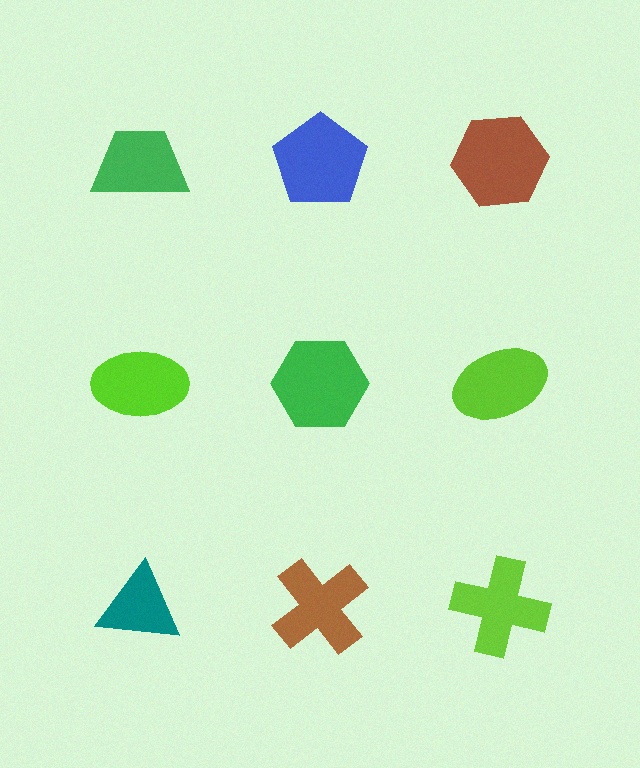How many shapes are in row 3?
3 shapes.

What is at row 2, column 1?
A lime ellipse.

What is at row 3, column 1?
A teal triangle.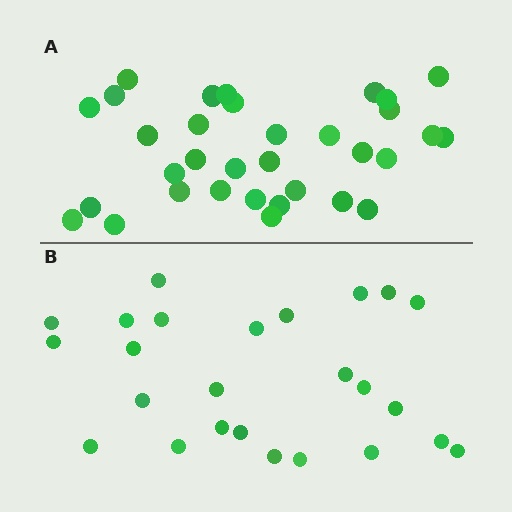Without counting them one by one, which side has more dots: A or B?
Region A (the top region) has more dots.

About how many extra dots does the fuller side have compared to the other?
Region A has roughly 8 or so more dots than region B.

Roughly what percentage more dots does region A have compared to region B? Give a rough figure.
About 30% more.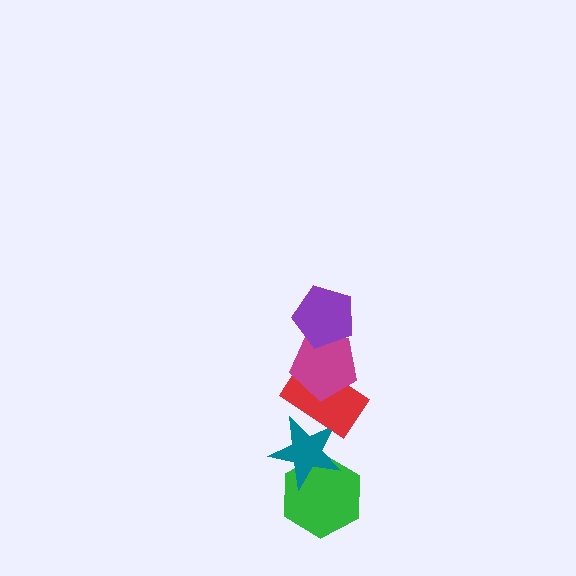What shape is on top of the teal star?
The red rectangle is on top of the teal star.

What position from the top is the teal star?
The teal star is 4th from the top.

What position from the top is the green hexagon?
The green hexagon is 5th from the top.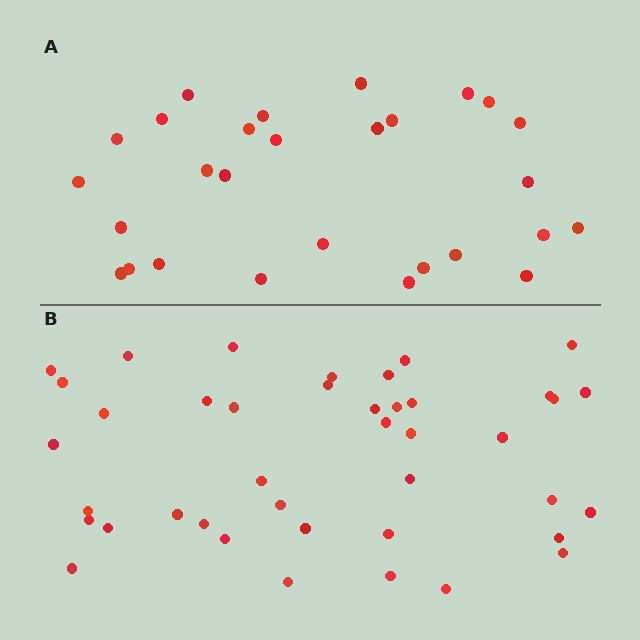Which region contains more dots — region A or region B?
Region B (the bottom region) has more dots.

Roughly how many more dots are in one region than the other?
Region B has approximately 15 more dots than region A.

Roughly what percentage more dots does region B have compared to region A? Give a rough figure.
About 45% more.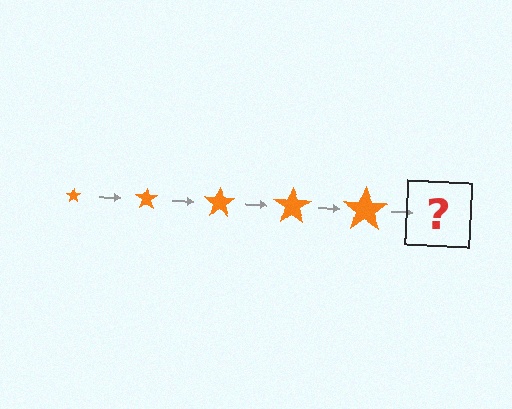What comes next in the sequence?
The next element should be an orange star, larger than the previous one.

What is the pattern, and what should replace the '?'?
The pattern is that the star gets progressively larger each step. The '?' should be an orange star, larger than the previous one.